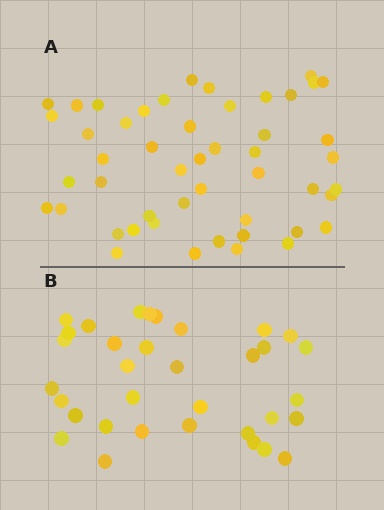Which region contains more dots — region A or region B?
Region A (the top region) has more dots.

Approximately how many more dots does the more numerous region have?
Region A has approximately 15 more dots than region B.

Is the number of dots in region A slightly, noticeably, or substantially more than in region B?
Region A has noticeably more, but not dramatically so. The ratio is roughly 1.4 to 1.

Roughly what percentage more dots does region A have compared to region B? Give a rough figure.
About 45% more.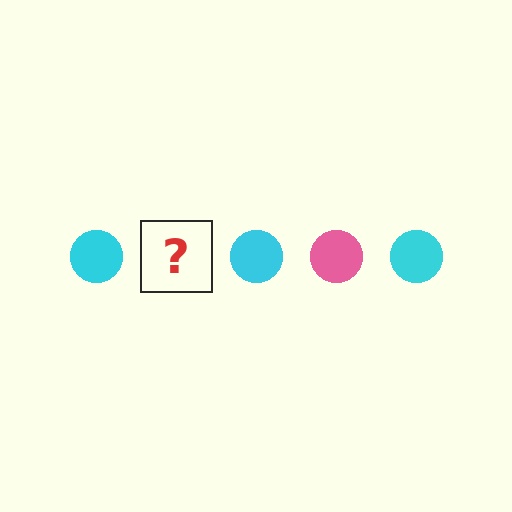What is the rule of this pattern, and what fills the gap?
The rule is that the pattern cycles through cyan, pink circles. The gap should be filled with a pink circle.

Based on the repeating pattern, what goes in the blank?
The blank should be a pink circle.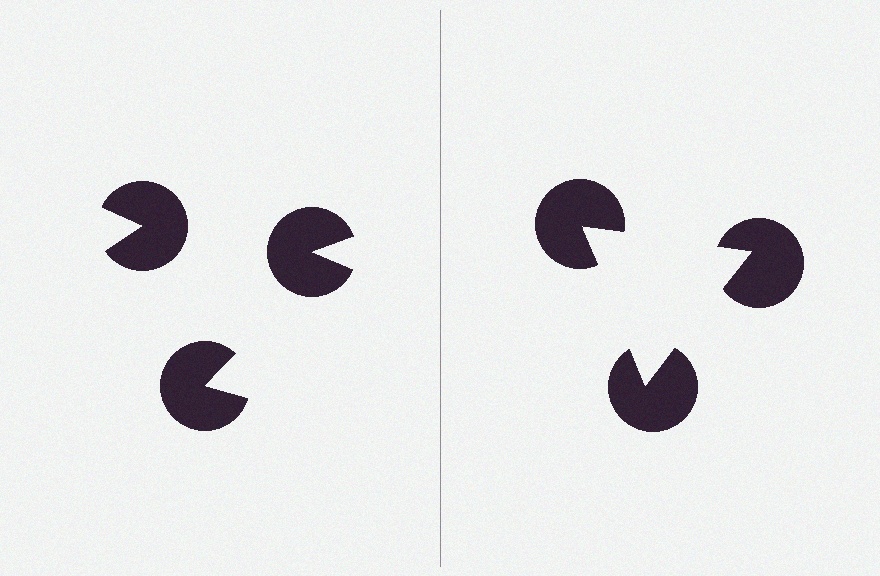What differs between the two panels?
The pac-man discs are positioned identically on both sides; only the wedge orientations differ. On the right they align to a triangle; on the left they are misaligned.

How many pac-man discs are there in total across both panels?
6 — 3 on each side.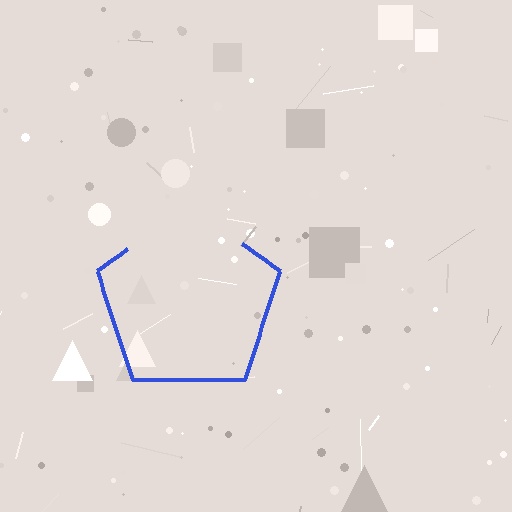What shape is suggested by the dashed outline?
The dashed outline suggests a pentagon.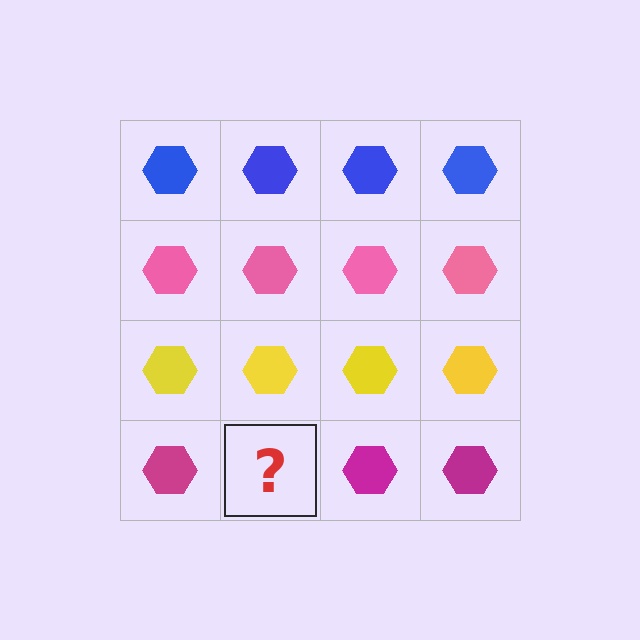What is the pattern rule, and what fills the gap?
The rule is that each row has a consistent color. The gap should be filled with a magenta hexagon.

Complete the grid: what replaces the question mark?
The question mark should be replaced with a magenta hexagon.